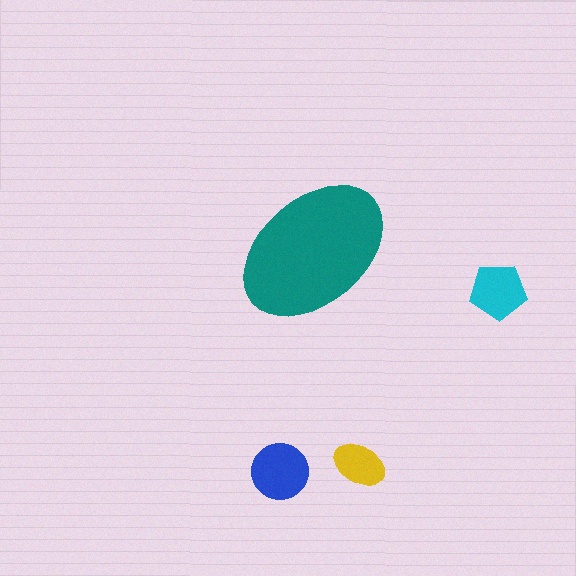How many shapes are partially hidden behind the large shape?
0 shapes are partially hidden.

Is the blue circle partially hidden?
No, the blue circle is fully visible.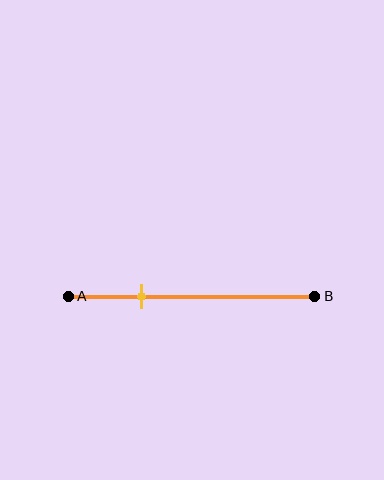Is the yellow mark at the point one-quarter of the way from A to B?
No, the mark is at about 30% from A, not at the 25% one-quarter point.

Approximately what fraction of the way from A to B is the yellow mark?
The yellow mark is approximately 30% of the way from A to B.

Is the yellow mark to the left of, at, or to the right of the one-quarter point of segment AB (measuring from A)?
The yellow mark is to the right of the one-quarter point of segment AB.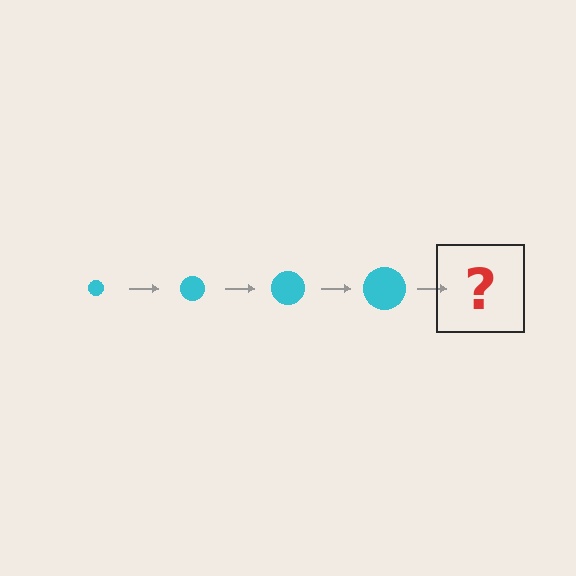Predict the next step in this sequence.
The next step is a cyan circle, larger than the previous one.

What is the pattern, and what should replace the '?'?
The pattern is that the circle gets progressively larger each step. The '?' should be a cyan circle, larger than the previous one.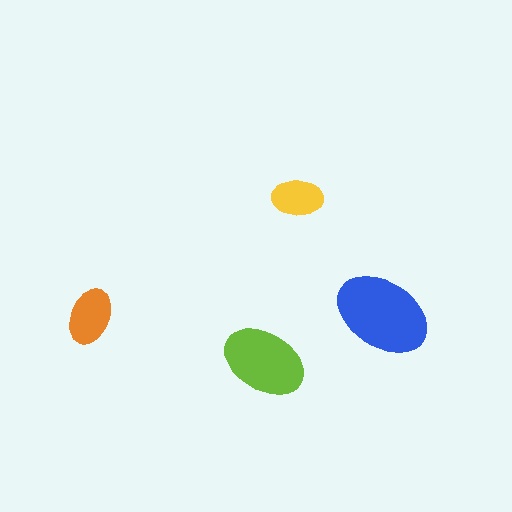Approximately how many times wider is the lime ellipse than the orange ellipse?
About 1.5 times wider.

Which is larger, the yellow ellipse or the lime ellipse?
The lime one.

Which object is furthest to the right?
The blue ellipse is rightmost.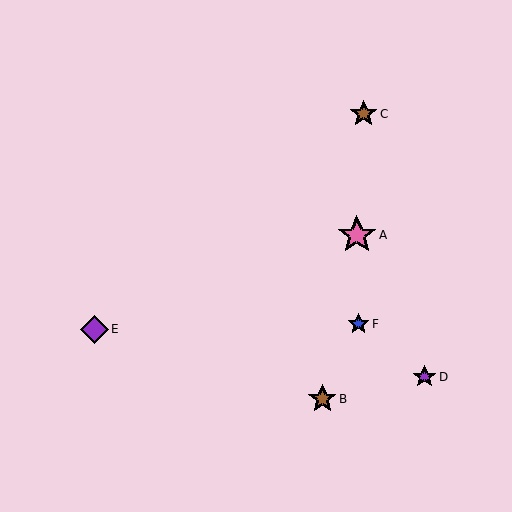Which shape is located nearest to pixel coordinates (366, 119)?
The brown star (labeled C) at (364, 114) is nearest to that location.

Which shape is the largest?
The pink star (labeled A) is the largest.